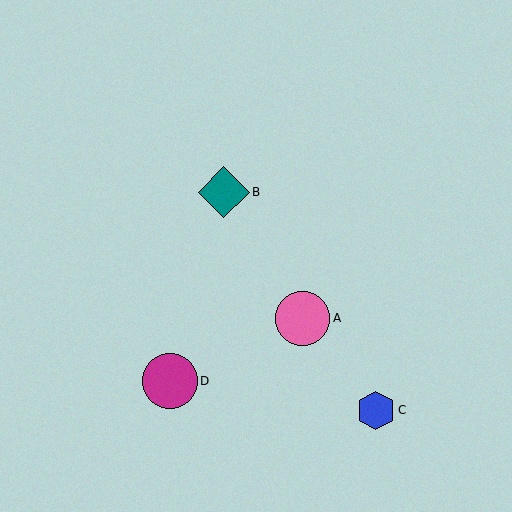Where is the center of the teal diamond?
The center of the teal diamond is at (224, 192).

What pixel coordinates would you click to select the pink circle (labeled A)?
Click at (302, 318) to select the pink circle A.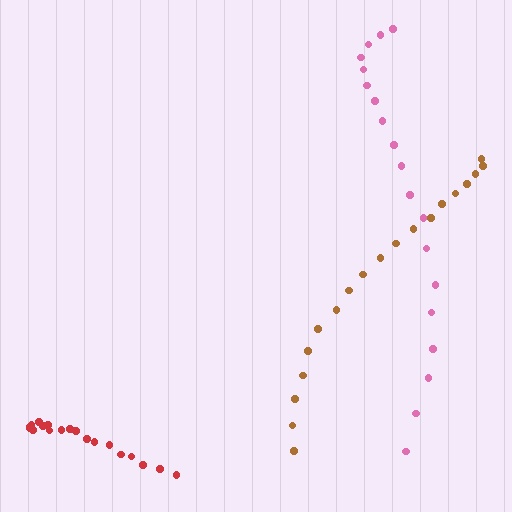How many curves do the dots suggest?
There are 3 distinct paths.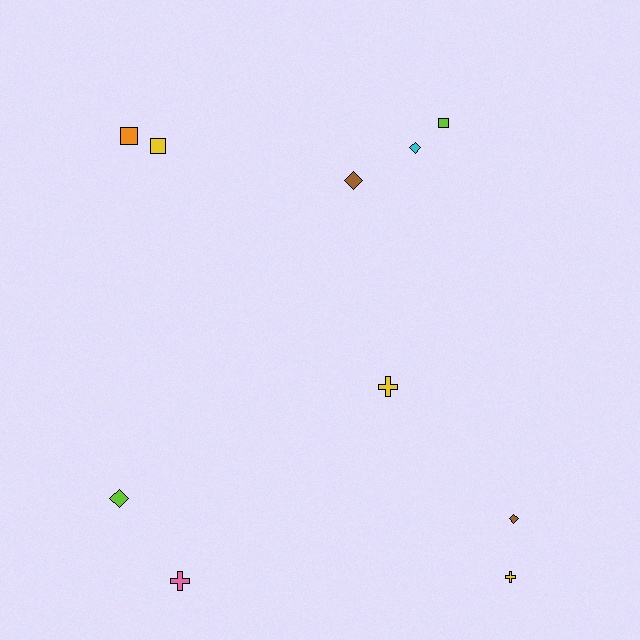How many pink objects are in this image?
There is 1 pink object.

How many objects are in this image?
There are 10 objects.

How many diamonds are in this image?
There are 4 diamonds.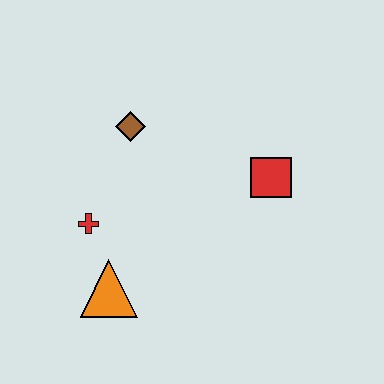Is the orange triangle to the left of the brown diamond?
Yes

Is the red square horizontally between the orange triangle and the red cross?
No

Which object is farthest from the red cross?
The red square is farthest from the red cross.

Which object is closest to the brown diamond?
The red cross is closest to the brown diamond.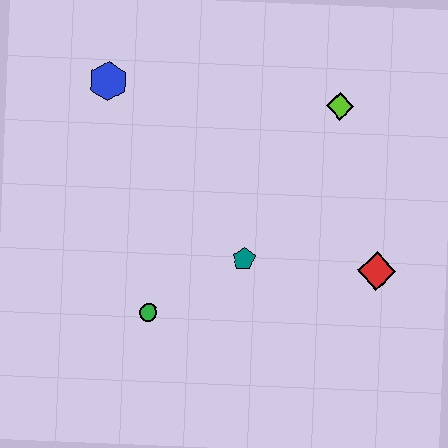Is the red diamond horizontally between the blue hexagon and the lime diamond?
No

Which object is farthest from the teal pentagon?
The blue hexagon is farthest from the teal pentagon.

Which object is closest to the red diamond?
The teal pentagon is closest to the red diamond.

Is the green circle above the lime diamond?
No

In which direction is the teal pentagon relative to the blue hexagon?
The teal pentagon is below the blue hexagon.